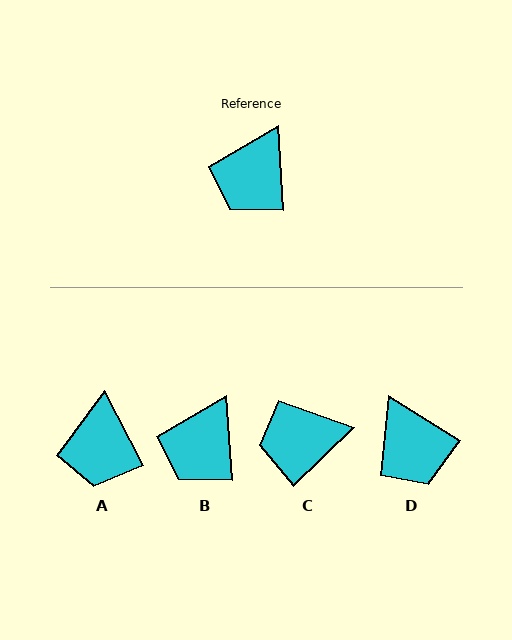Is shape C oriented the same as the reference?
No, it is off by about 50 degrees.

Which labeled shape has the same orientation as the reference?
B.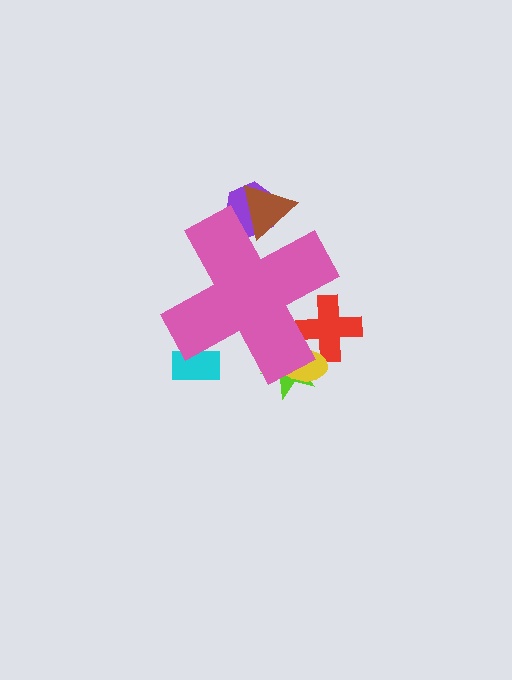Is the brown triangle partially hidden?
Yes, the brown triangle is partially hidden behind the pink cross.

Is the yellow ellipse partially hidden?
Yes, the yellow ellipse is partially hidden behind the pink cross.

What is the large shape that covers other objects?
A pink cross.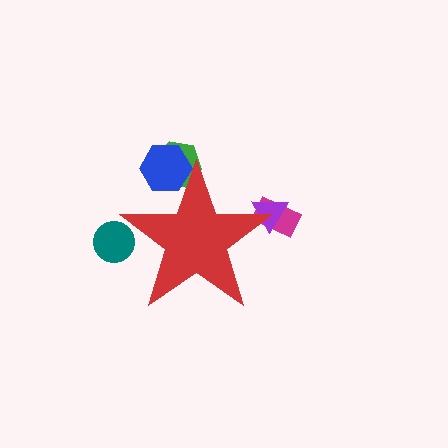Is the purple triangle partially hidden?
Yes, the purple triangle is partially hidden behind the red star.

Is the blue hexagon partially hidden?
Yes, the blue hexagon is partially hidden behind the red star.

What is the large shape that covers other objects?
A red star.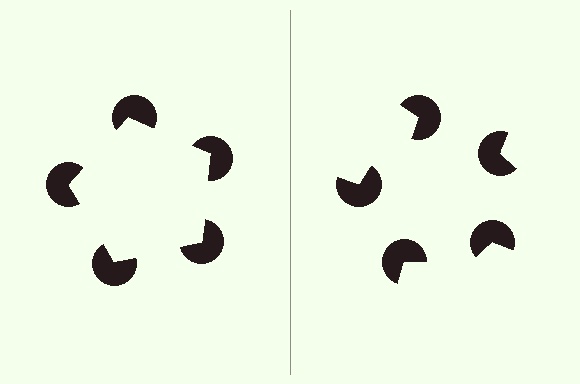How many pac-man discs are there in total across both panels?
10 — 5 on each side.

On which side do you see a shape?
An illusory pentagon appears on the left side. On the right side the wedge cuts are rotated, so no coherent shape forms.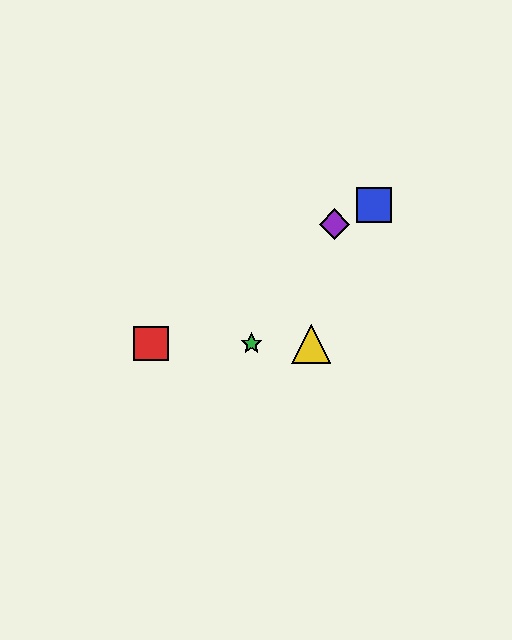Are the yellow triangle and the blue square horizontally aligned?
No, the yellow triangle is at y≈344 and the blue square is at y≈205.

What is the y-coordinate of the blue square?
The blue square is at y≈205.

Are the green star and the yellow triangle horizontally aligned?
Yes, both are at y≈344.